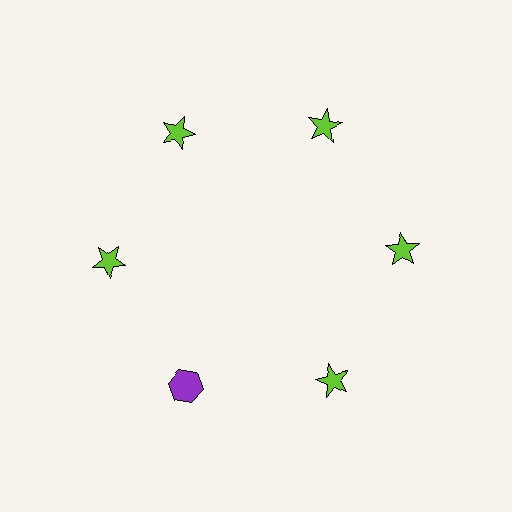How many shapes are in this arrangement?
There are 6 shapes arranged in a ring pattern.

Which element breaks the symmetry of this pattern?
The purple hexagon at roughly the 7 o'clock position breaks the symmetry. All other shapes are lime stars.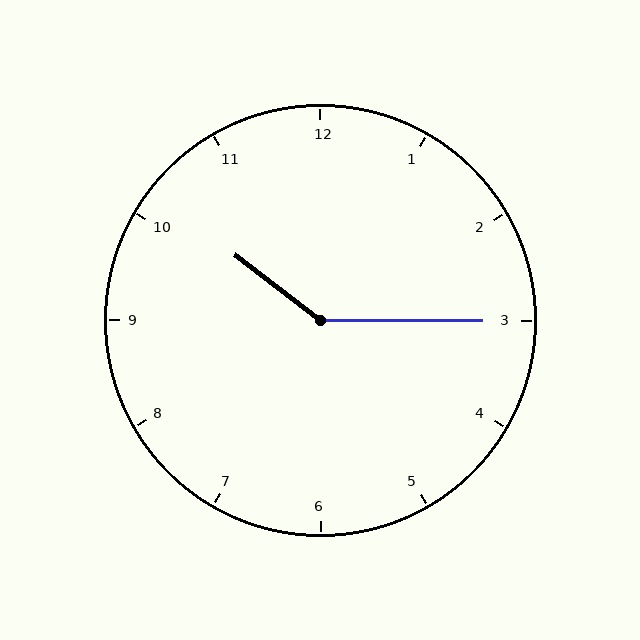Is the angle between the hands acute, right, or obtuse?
It is obtuse.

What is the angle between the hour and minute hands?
Approximately 142 degrees.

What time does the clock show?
10:15.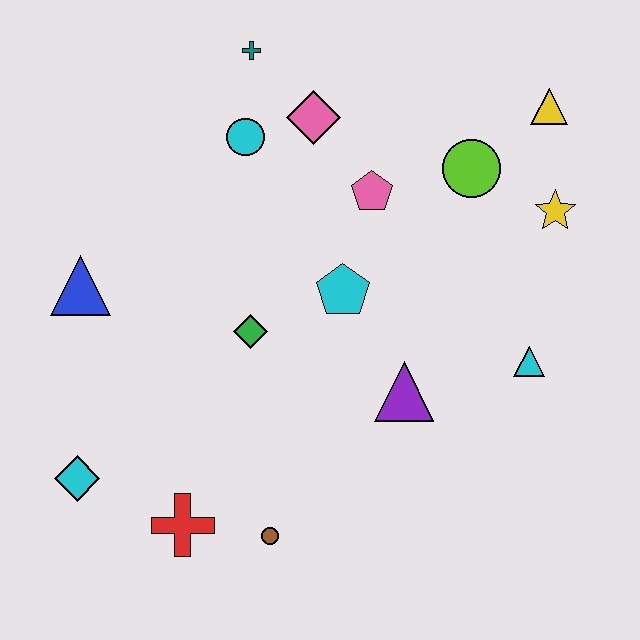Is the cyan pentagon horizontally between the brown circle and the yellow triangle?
Yes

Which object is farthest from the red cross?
The yellow triangle is farthest from the red cross.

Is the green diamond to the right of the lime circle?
No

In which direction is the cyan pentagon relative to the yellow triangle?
The cyan pentagon is to the left of the yellow triangle.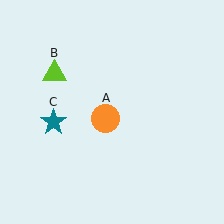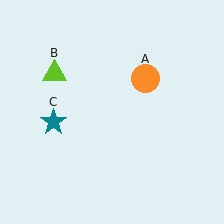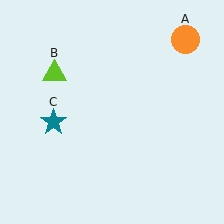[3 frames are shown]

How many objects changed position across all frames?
1 object changed position: orange circle (object A).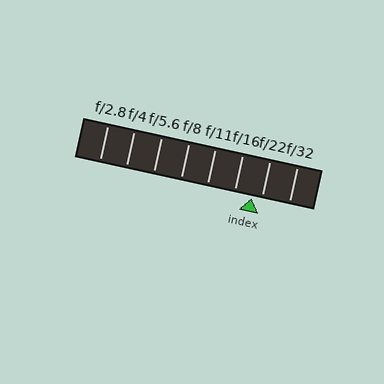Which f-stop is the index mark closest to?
The index mark is closest to f/22.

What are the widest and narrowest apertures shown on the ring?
The widest aperture shown is f/2.8 and the narrowest is f/32.